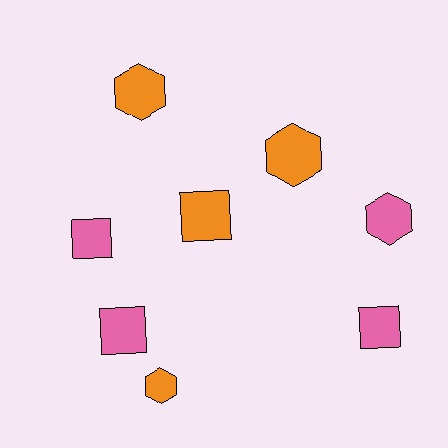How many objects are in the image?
There are 8 objects.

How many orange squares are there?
There is 1 orange square.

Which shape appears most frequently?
Hexagon, with 4 objects.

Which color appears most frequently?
Orange, with 4 objects.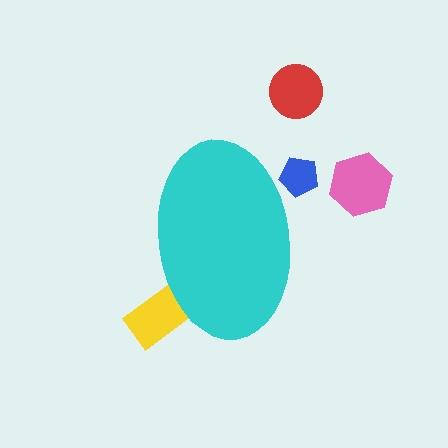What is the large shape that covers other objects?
A cyan ellipse.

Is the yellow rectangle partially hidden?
Yes, the yellow rectangle is partially hidden behind the cyan ellipse.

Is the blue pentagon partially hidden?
Yes, the blue pentagon is partially hidden behind the cyan ellipse.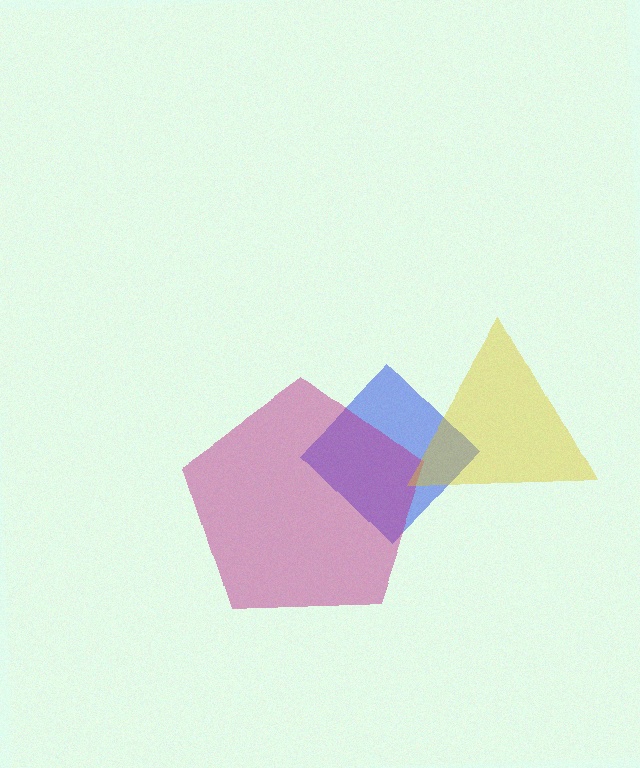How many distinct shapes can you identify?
There are 3 distinct shapes: a blue diamond, a magenta pentagon, a yellow triangle.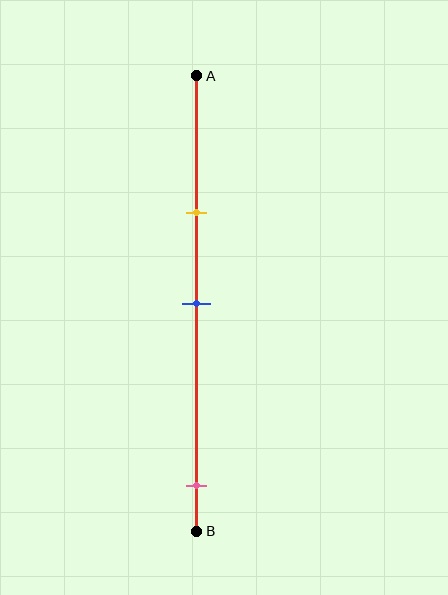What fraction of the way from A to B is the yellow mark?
The yellow mark is approximately 30% (0.3) of the way from A to B.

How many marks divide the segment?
There are 3 marks dividing the segment.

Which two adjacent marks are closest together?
The yellow and blue marks are the closest adjacent pair.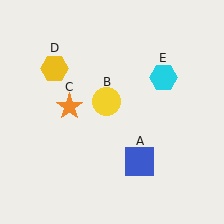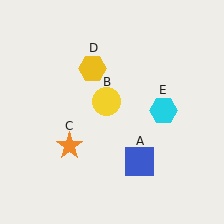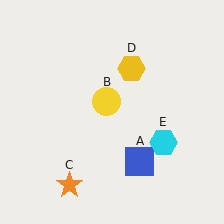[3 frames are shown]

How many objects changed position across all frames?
3 objects changed position: orange star (object C), yellow hexagon (object D), cyan hexagon (object E).